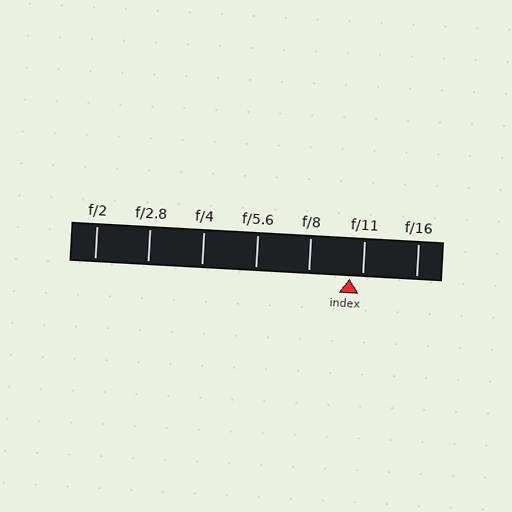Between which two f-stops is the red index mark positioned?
The index mark is between f/8 and f/11.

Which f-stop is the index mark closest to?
The index mark is closest to f/11.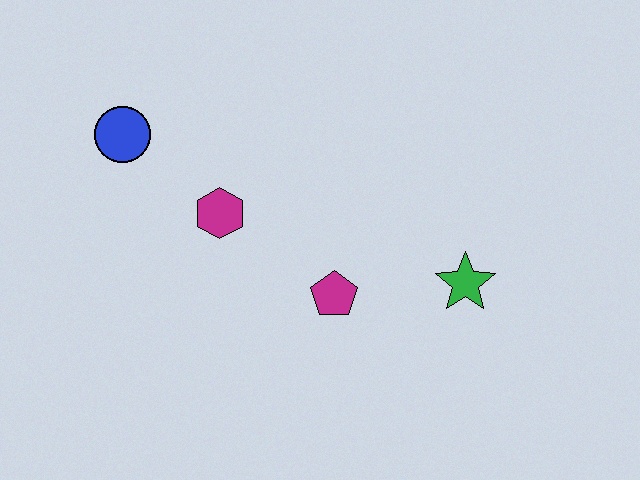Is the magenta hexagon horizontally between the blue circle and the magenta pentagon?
Yes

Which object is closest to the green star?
The magenta pentagon is closest to the green star.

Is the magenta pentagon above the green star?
No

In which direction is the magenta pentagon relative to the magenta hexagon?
The magenta pentagon is to the right of the magenta hexagon.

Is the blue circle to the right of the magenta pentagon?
No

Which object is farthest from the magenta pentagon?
The blue circle is farthest from the magenta pentagon.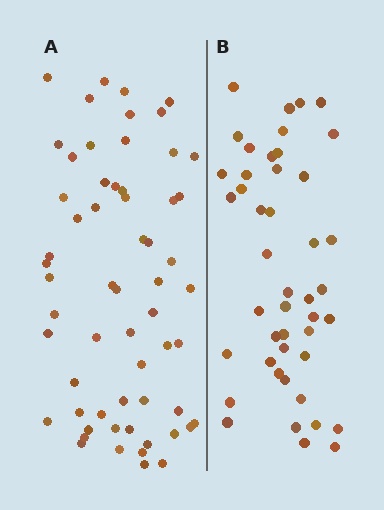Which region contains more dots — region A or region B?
Region A (the left region) has more dots.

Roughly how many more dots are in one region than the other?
Region A has approximately 15 more dots than region B.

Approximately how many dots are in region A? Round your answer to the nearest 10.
About 60 dots.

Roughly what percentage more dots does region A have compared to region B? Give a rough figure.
About 35% more.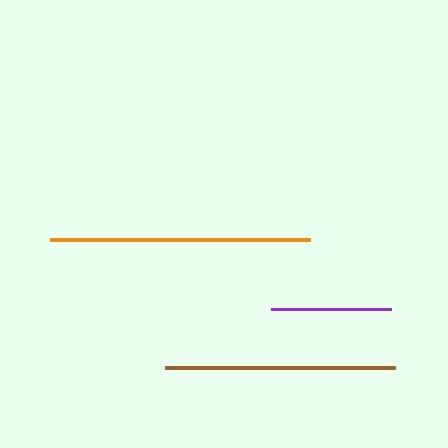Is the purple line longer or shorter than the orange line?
The orange line is longer than the purple line.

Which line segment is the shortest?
The purple line is the shortest at approximately 119 pixels.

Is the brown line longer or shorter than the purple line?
The brown line is longer than the purple line.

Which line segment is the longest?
The orange line is the longest at approximately 261 pixels.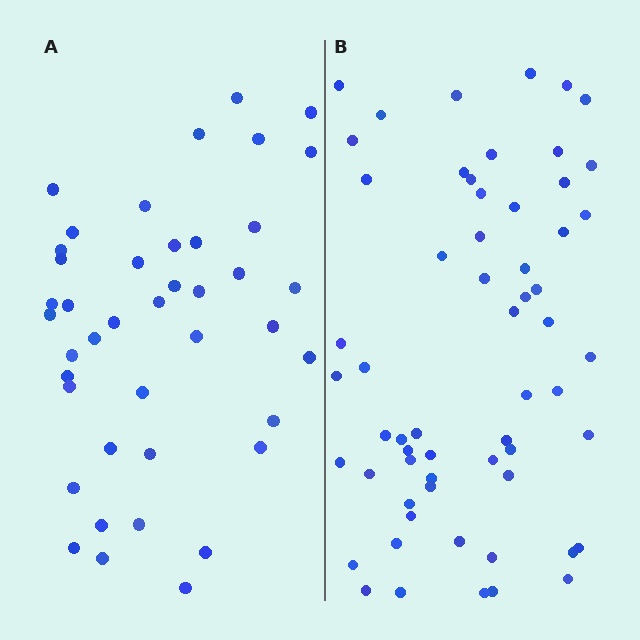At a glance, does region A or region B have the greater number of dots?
Region B (the right region) has more dots.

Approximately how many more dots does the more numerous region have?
Region B has approximately 20 more dots than region A.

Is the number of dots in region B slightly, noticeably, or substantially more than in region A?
Region B has noticeably more, but not dramatically so. The ratio is roughly 1.4 to 1.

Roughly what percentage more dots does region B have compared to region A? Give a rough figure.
About 45% more.